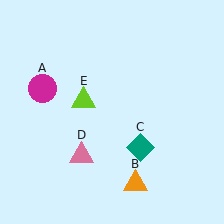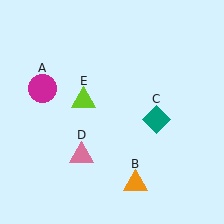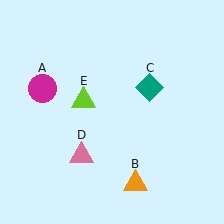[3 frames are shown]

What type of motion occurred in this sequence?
The teal diamond (object C) rotated counterclockwise around the center of the scene.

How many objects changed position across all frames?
1 object changed position: teal diamond (object C).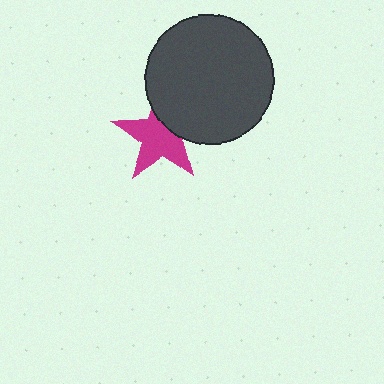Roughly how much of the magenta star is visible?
Most of it is visible (roughly 68%).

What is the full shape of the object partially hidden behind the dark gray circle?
The partially hidden object is a magenta star.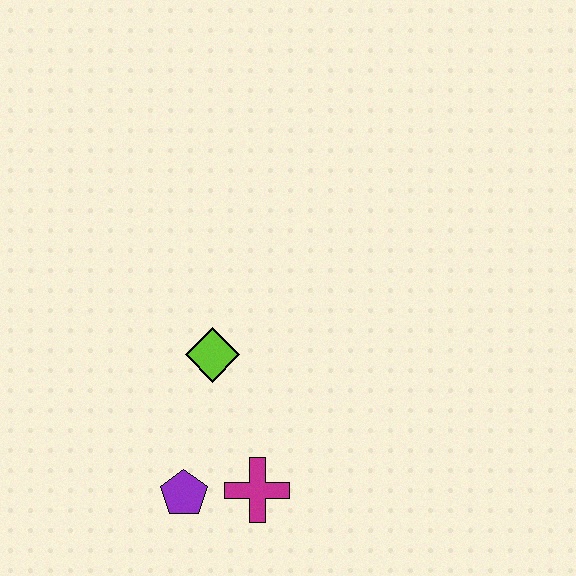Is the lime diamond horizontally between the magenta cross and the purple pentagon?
Yes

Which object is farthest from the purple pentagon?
The lime diamond is farthest from the purple pentagon.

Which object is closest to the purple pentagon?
The magenta cross is closest to the purple pentagon.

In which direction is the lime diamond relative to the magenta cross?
The lime diamond is above the magenta cross.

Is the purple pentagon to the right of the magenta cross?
No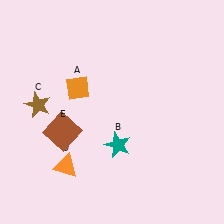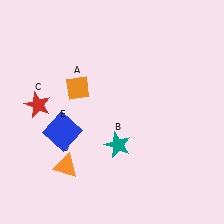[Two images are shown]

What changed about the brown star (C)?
In Image 1, C is brown. In Image 2, it changed to red.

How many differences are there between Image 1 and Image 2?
There are 2 differences between the two images.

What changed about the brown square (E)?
In Image 1, E is brown. In Image 2, it changed to blue.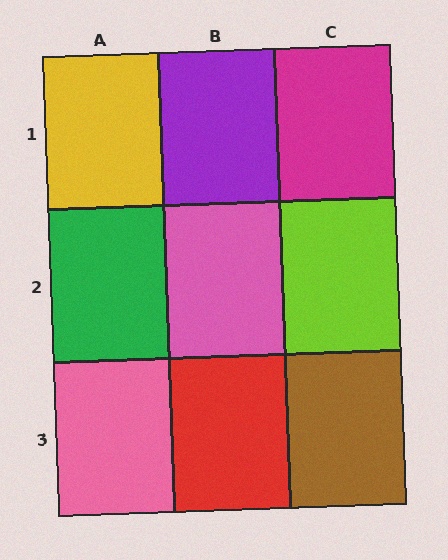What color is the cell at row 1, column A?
Yellow.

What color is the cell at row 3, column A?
Pink.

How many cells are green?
1 cell is green.